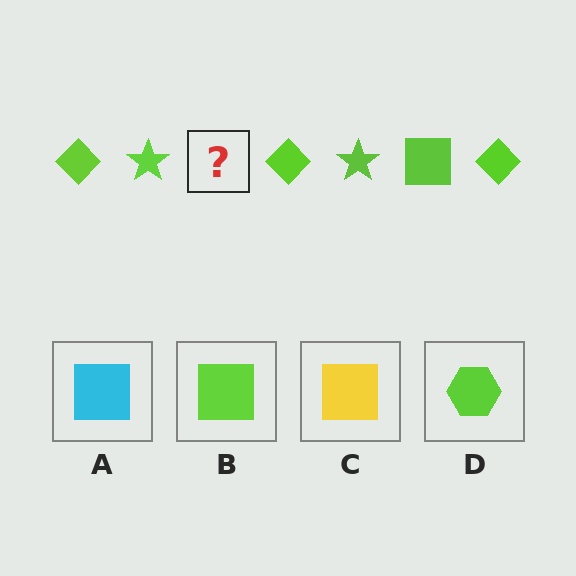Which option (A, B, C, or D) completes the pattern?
B.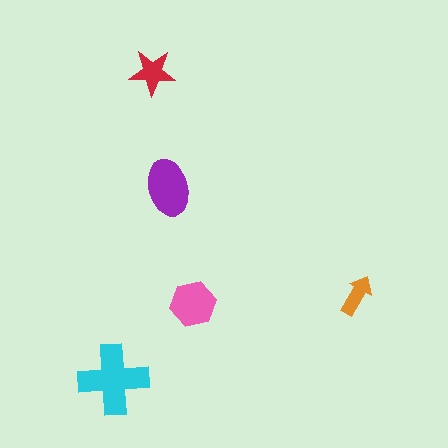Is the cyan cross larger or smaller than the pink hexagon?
Larger.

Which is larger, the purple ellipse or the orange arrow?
The purple ellipse.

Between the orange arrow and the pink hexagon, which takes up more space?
The pink hexagon.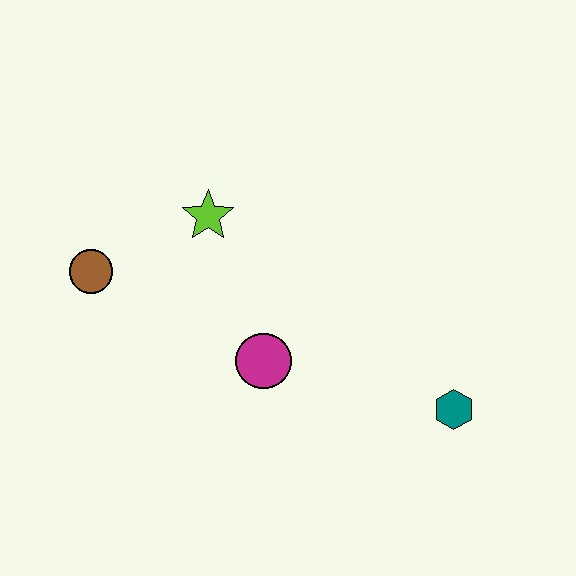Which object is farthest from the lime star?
The teal hexagon is farthest from the lime star.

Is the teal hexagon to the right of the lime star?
Yes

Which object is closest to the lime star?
The brown circle is closest to the lime star.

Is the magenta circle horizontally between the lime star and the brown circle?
No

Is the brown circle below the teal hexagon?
No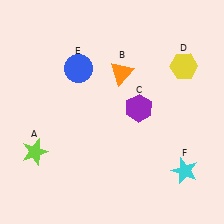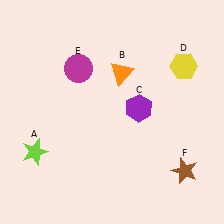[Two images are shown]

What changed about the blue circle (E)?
In Image 1, E is blue. In Image 2, it changed to magenta.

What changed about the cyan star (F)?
In Image 1, F is cyan. In Image 2, it changed to brown.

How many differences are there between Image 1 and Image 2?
There are 2 differences between the two images.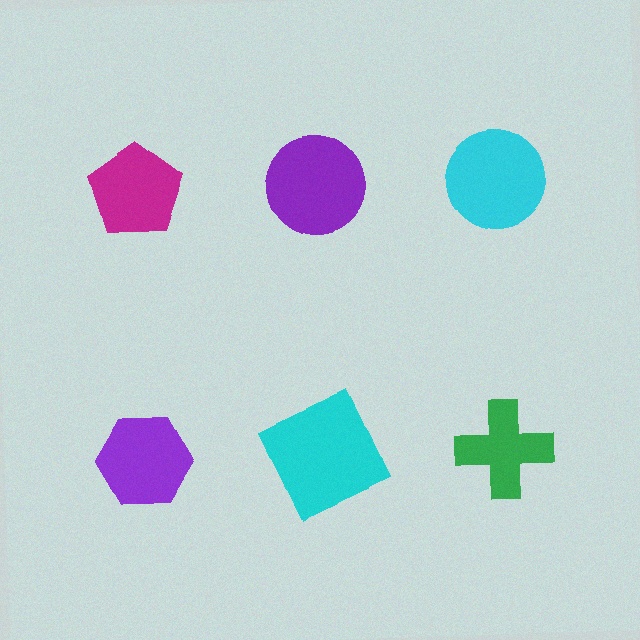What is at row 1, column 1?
A magenta pentagon.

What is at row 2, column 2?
A cyan square.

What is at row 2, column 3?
A green cross.